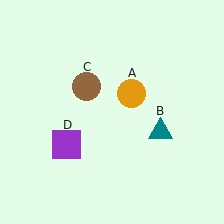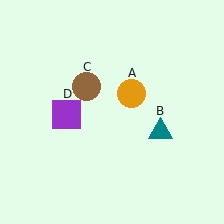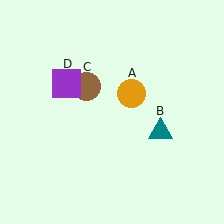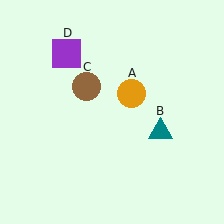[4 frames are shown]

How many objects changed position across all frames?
1 object changed position: purple square (object D).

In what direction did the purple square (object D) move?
The purple square (object D) moved up.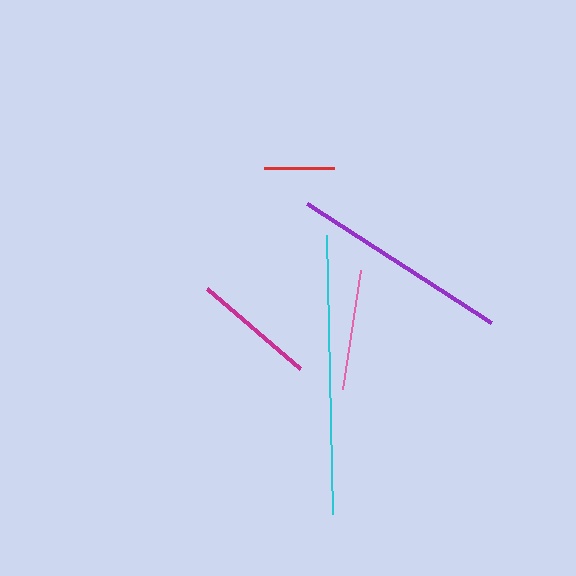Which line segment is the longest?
The cyan line is the longest at approximately 279 pixels.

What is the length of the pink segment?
The pink segment is approximately 120 pixels long.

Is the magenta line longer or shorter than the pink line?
The magenta line is longer than the pink line.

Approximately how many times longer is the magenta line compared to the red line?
The magenta line is approximately 1.7 times the length of the red line.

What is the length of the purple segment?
The purple segment is approximately 219 pixels long.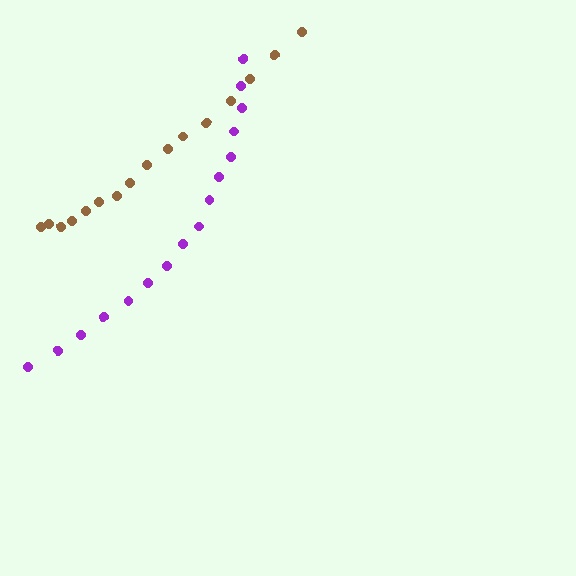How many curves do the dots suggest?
There are 2 distinct paths.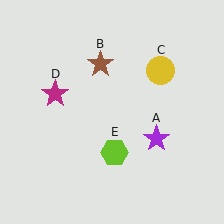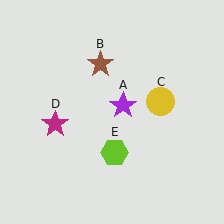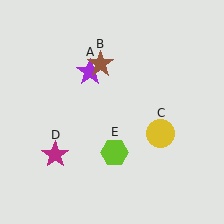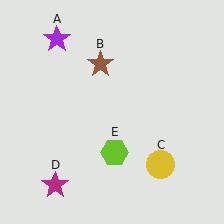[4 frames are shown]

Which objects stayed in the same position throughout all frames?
Brown star (object B) and lime hexagon (object E) remained stationary.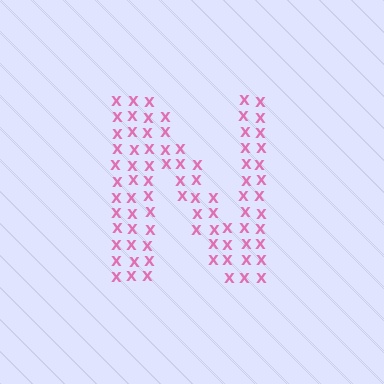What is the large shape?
The large shape is the letter N.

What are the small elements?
The small elements are letter X's.